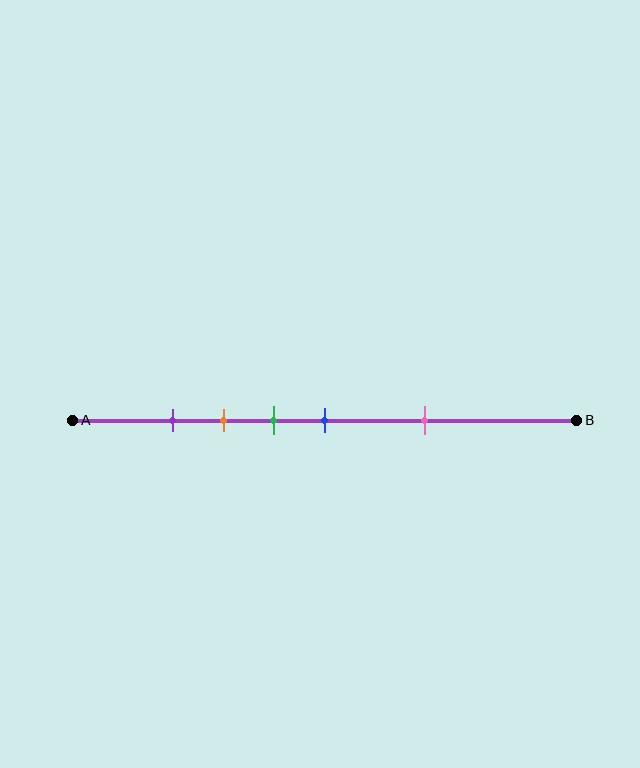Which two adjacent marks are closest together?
The purple and orange marks are the closest adjacent pair.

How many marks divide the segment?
There are 5 marks dividing the segment.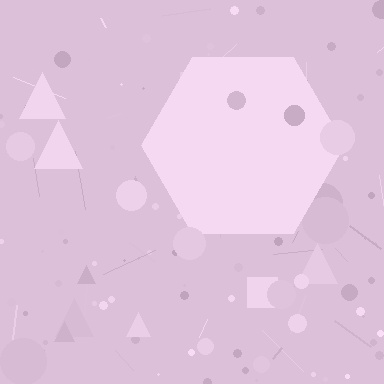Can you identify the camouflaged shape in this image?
The camouflaged shape is a hexagon.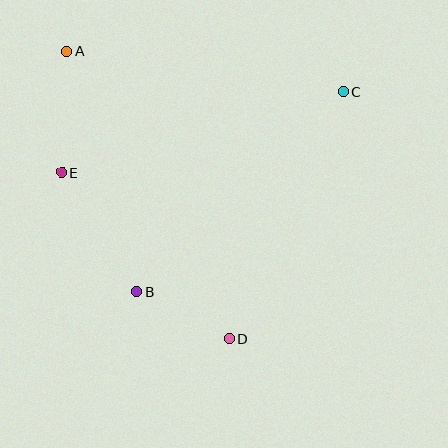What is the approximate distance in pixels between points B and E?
The distance between B and E is approximately 142 pixels.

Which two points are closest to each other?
Points B and D are closest to each other.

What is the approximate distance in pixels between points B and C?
The distance between B and C is approximately 288 pixels.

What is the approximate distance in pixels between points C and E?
The distance between C and E is approximately 293 pixels.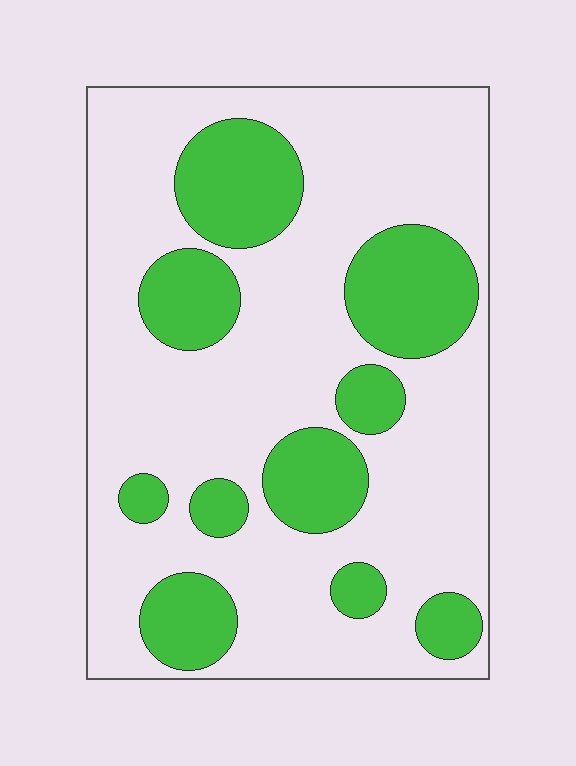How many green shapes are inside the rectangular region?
10.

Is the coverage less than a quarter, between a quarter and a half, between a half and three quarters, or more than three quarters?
Between a quarter and a half.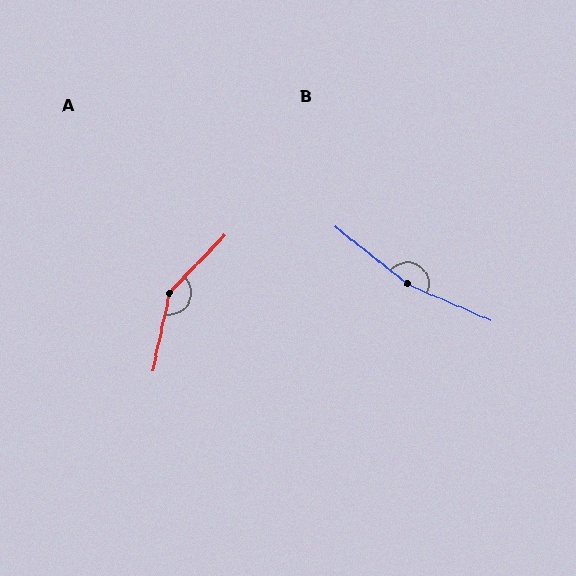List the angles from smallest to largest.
A (148°), B (165°).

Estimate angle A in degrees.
Approximately 148 degrees.